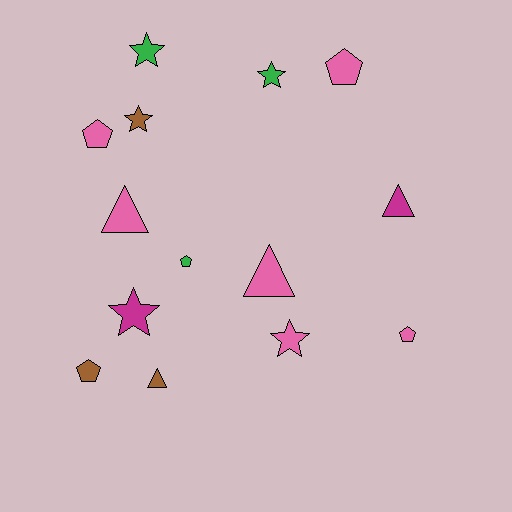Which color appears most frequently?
Pink, with 6 objects.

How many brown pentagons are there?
There is 1 brown pentagon.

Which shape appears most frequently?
Star, with 5 objects.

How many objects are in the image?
There are 14 objects.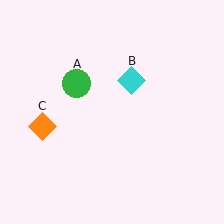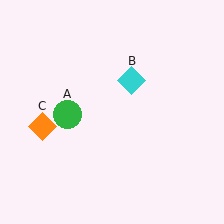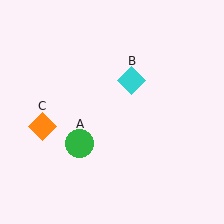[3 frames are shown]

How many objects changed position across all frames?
1 object changed position: green circle (object A).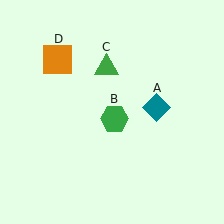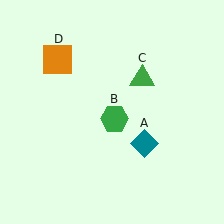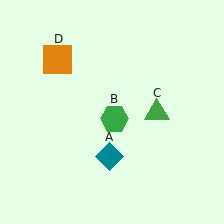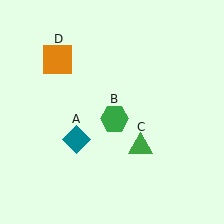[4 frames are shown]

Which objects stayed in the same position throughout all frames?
Green hexagon (object B) and orange square (object D) remained stationary.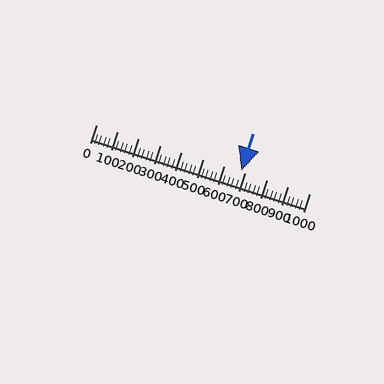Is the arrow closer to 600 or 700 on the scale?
The arrow is closer to 700.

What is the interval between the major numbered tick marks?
The major tick marks are spaced 100 units apart.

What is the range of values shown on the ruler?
The ruler shows values from 0 to 1000.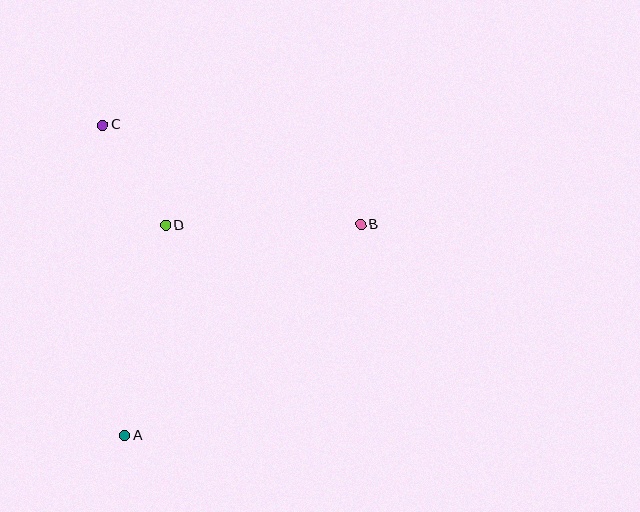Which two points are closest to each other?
Points C and D are closest to each other.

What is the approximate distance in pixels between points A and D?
The distance between A and D is approximately 214 pixels.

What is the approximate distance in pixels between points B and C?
The distance between B and C is approximately 277 pixels.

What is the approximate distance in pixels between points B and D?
The distance between B and D is approximately 195 pixels.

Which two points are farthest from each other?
Points A and B are farthest from each other.